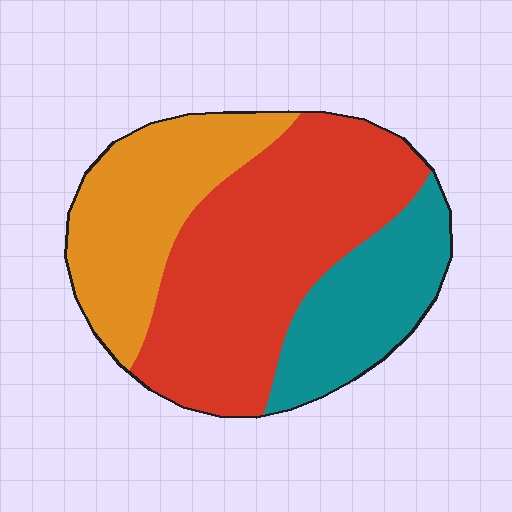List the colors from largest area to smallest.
From largest to smallest: red, orange, teal.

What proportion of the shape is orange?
Orange takes up about one quarter (1/4) of the shape.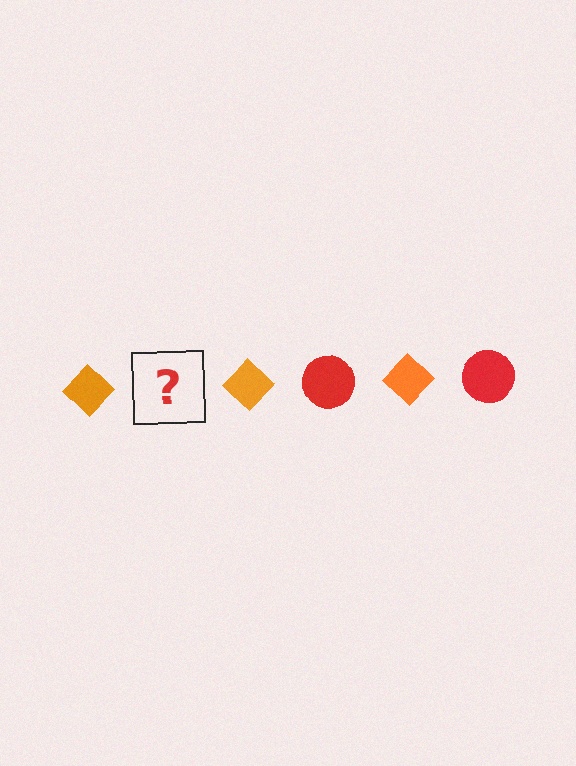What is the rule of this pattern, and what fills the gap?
The rule is that the pattern alternates between orange diamond and red circle. The gap should be filled with a red circle.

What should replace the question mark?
The question mark should be replaced with a red circle.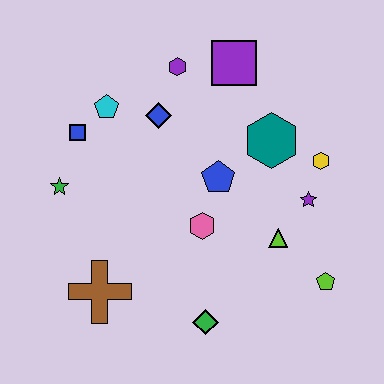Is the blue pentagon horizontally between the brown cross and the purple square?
Yes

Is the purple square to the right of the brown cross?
Yes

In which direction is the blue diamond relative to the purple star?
The blue diamond is to the left of the purple star.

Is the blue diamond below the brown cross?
No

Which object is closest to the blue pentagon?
The pink hexagon is closest to the blue pentagon.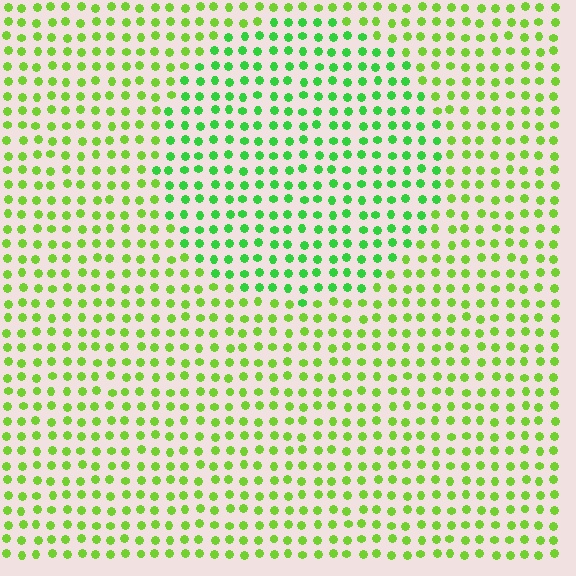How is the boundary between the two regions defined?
The boundary is defined purely by a slight shift in hue (about 29 degrees). Spacing, size, and orientation are identical on both sides.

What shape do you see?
I see a circle.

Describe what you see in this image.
The image is filled with small lime elements in a uniform arrangement. A circle-shaped region is visible where the elements are tinted to a slightly different hue, forming a subtle color boundary.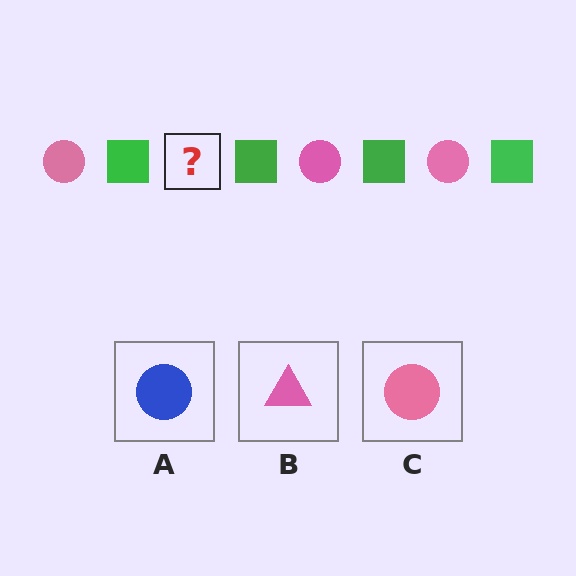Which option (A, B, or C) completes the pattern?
C.